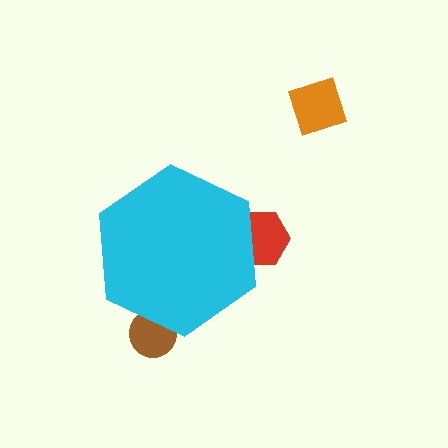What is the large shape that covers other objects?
A cyan hexagon.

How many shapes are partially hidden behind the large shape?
2 shapes are partially hidden.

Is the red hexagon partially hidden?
Yes, the red hexagon is partially hidden behind the cyan hexagon.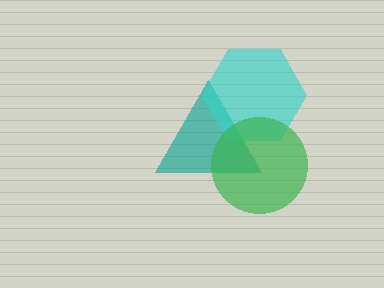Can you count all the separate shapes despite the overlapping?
Yes, there are 3 separate shapes.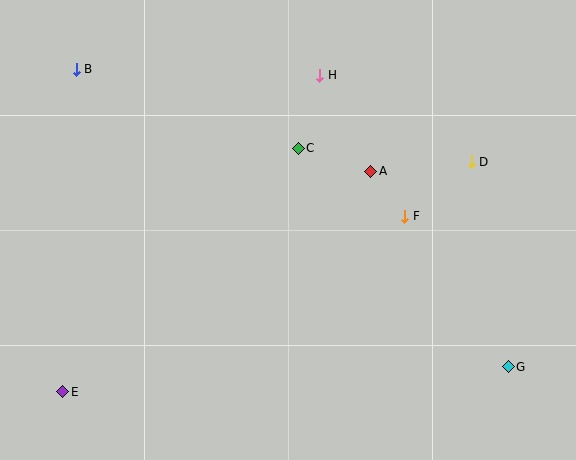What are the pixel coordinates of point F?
Point F is at (405, 216).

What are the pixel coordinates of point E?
Point E is at (63, 392).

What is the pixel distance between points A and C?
The distance between A and C is 76 pixels.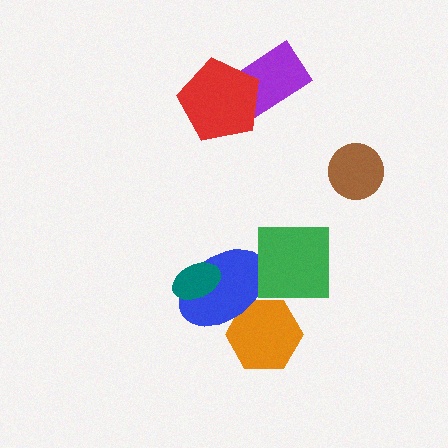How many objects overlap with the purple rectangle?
1 object overlaps with the purple rectangle.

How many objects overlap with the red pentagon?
1 object overlaps with the red pentagon.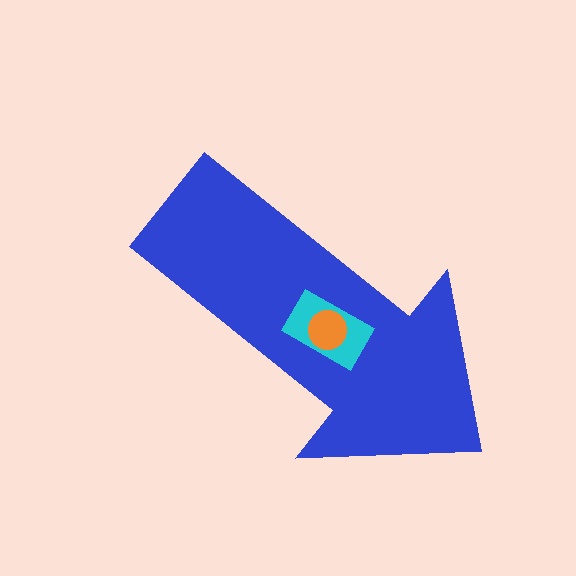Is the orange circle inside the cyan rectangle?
Yes.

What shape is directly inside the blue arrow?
The cyan rectangle.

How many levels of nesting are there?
3.